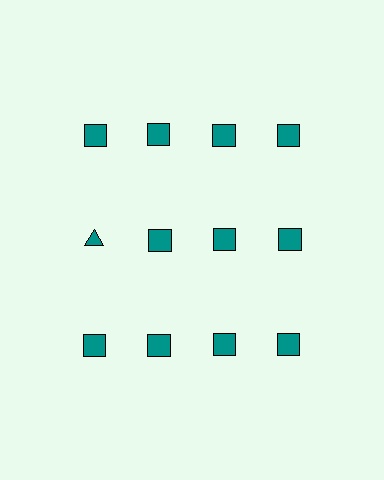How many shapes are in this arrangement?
There are 12 shapes arranged in a grid pattern.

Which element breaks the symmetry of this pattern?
The teal triangle in the second row, leftmost column breaks the symmetry. All other shapes are teal squares.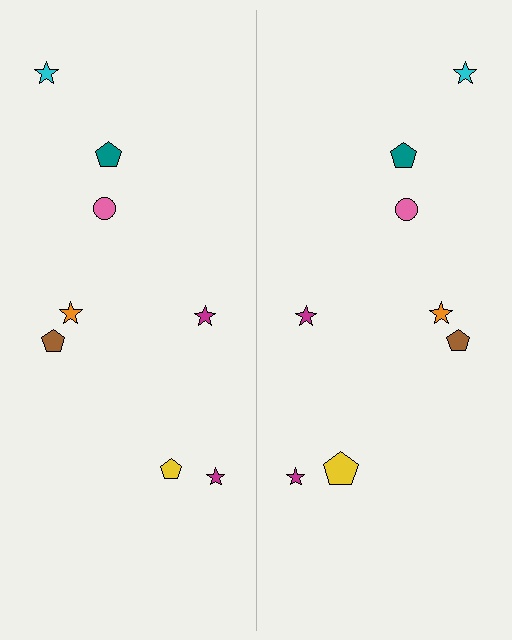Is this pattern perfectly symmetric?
No, the pattern is not perfectly symmetric. The yellow pentagon on the right side has a different size than its mirror counterpart.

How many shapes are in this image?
There are 16 shapes in this image.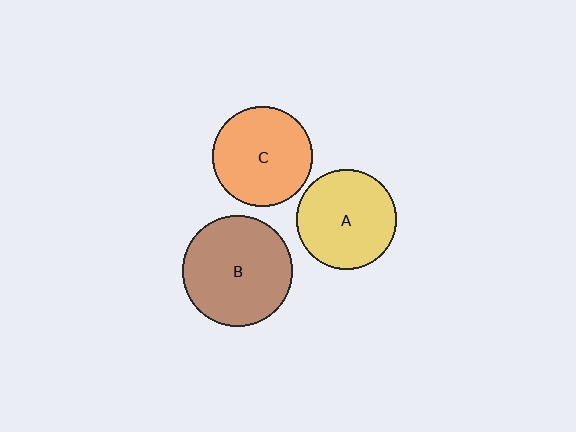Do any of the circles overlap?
No, none of the circles overlap.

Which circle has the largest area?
Circle B (brown).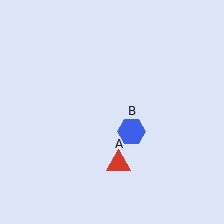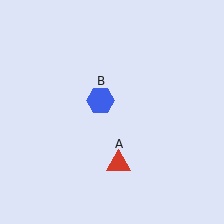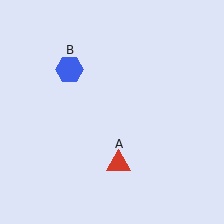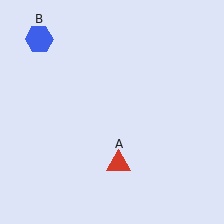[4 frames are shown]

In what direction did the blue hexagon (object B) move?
The blue hexagon (object B) moved up and to the left.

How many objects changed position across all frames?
1 object changed position: blue hexagon (object B).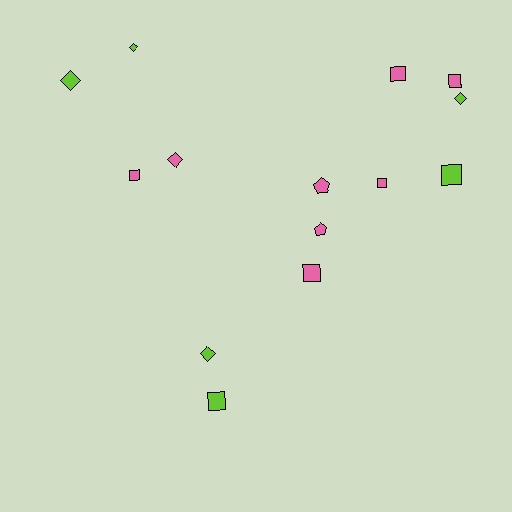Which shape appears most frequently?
Square, with 7 objects.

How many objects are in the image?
There are 14 objects.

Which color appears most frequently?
Pink, with 8 objects.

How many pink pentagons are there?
There are 2 pink pentagons.